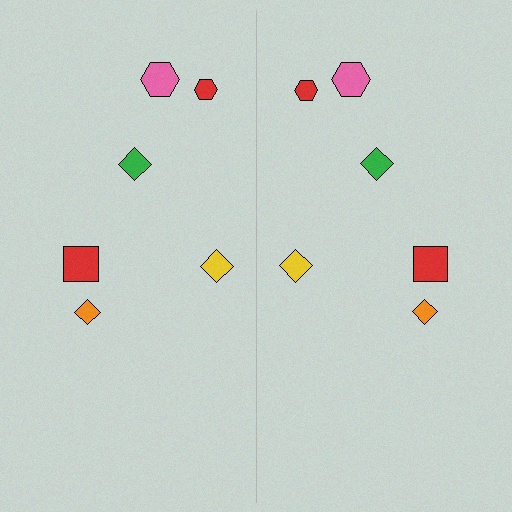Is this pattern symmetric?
Yes, this pattern has bilateral (reflection) symmetry.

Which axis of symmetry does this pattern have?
The pattern has a vertical axis of symmetry running through the center of the image.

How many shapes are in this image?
There are 12 shapes in this image.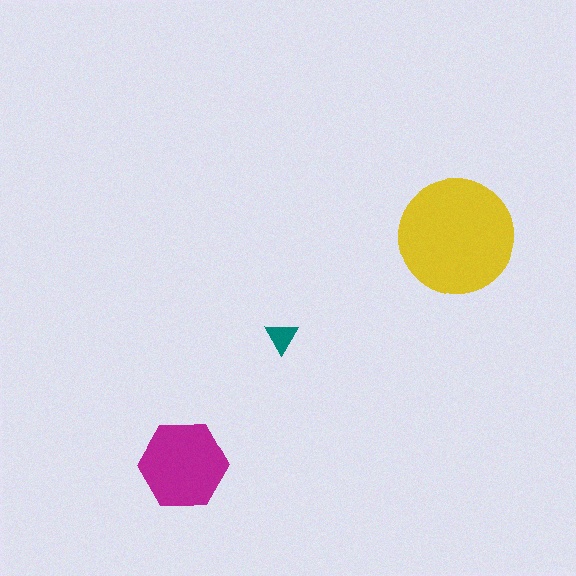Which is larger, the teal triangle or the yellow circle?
The yellow circle.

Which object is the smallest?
The teal triangle.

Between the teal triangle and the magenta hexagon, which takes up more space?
The magenta hexagon.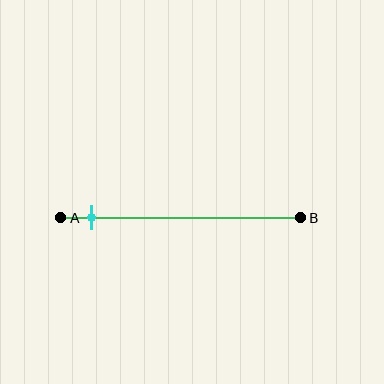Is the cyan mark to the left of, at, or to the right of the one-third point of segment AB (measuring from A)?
The cyan mark is to the left of the one-third point of segment AB.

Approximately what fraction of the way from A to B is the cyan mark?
The cyan mark is approximately 15% of the way from A to B.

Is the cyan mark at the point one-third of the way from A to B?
No, the mark is at about 15% from A, not at the 33% one-third point.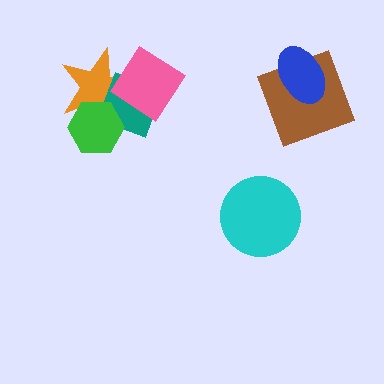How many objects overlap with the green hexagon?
2 objects overlap with the green hexagon.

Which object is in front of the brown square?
The blue ellipse is in front of the brown square.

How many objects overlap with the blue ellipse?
1 object overlaps with the blue ellipse.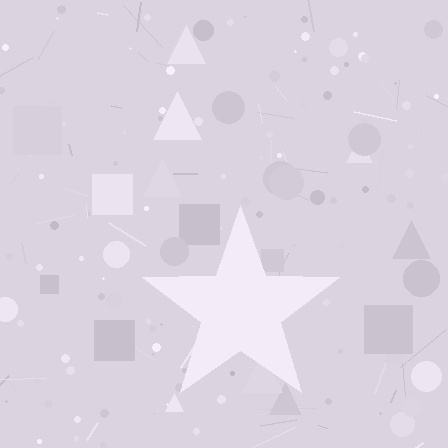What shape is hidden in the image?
A star is hidden in the image.